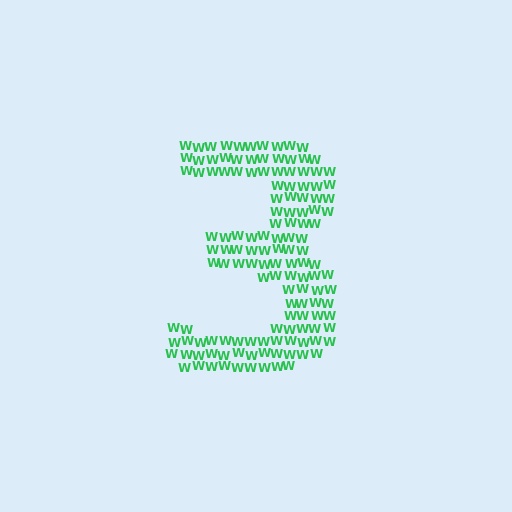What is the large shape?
The large shape is the digit 3.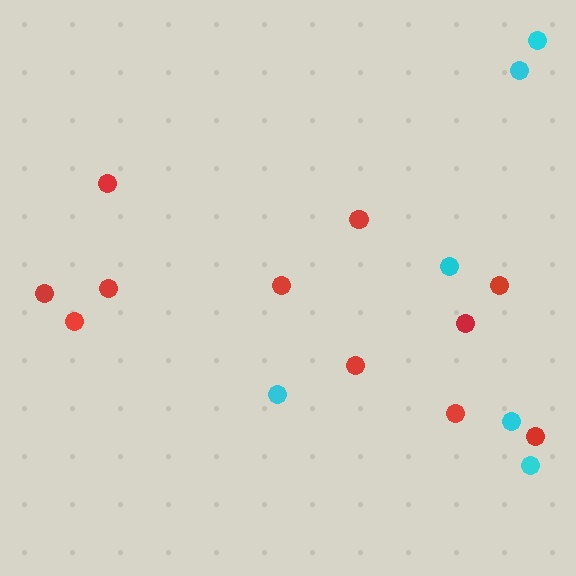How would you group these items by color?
There are 2 groups: one group of red circles (11) and one group of cyan circles (6).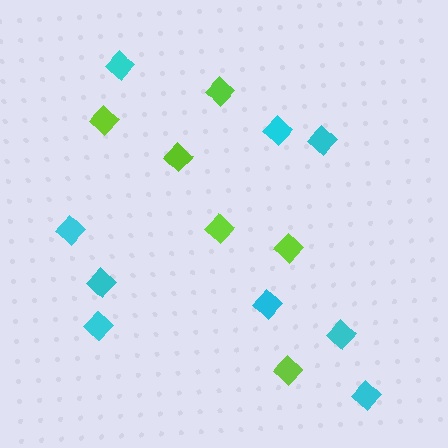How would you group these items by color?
There are 2 groups: one group of cyan diamonds (9) and one group of lime diamonds (6).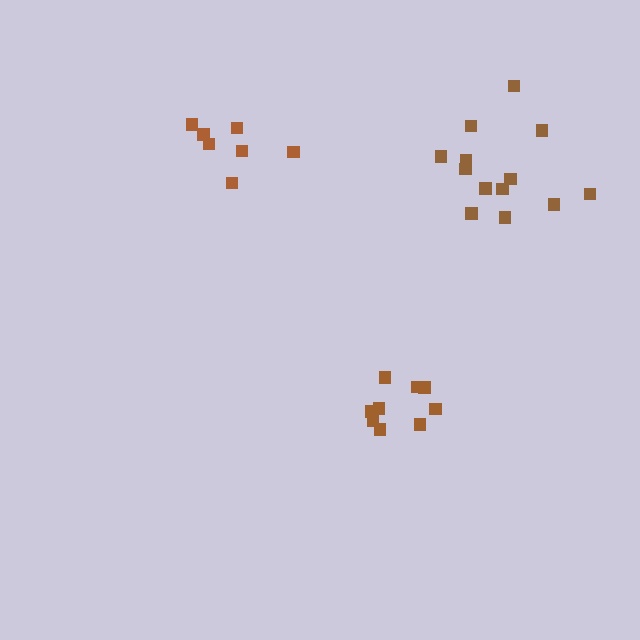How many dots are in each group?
Group 1: 13 dots, Group 2: 9 dots, Group 3: 7 dots (29 total).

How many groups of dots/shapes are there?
There are 3 groups.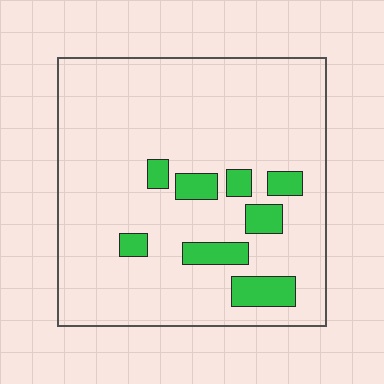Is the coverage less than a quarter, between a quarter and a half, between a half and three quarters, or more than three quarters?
Less than a quarter.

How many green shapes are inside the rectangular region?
8.